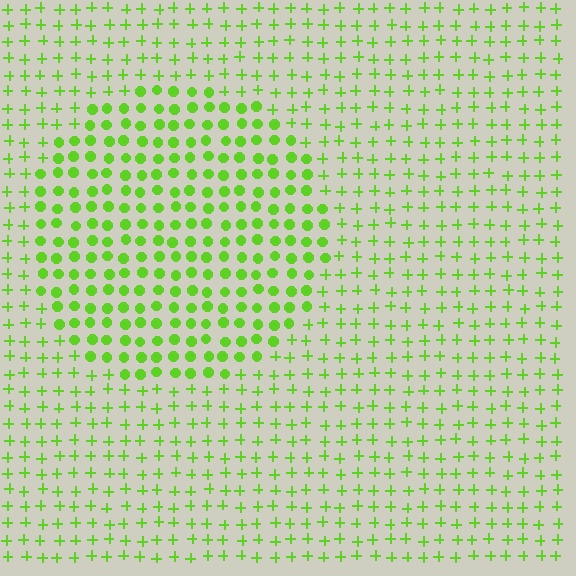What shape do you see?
I see a circle.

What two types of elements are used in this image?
The image uses circles inside the circle region and plus signs outside it.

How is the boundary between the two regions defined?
The boundary is defined by a change in element shape: circles inside vs. plus signs outside. All elements share the same color and spacing.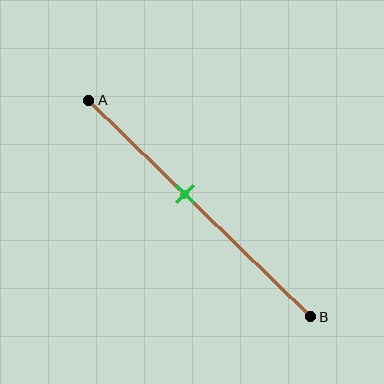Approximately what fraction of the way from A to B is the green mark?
The green mark is approximately 45% of the way from A to B.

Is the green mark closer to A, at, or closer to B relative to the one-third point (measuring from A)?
The green mark is closer to point B than the one-third point of segment AB.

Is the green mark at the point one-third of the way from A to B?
No, the mark is at about 45% from A, not at the 33% one-third point.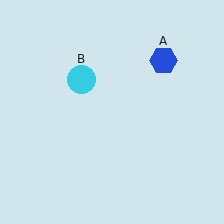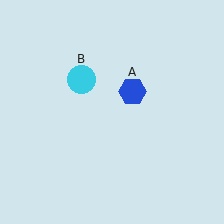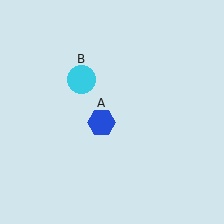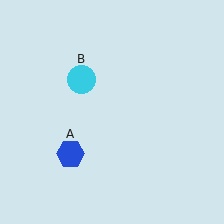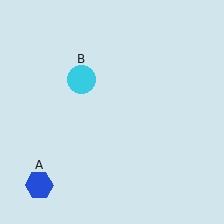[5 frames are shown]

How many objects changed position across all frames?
1 object changed position: blue hexagon (object A).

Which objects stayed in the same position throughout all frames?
Cyan circle (object B) remained stationary.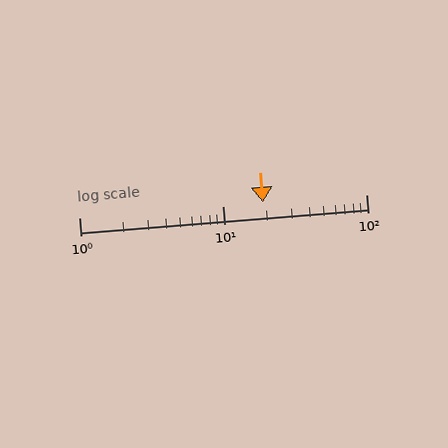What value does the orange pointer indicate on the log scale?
The pointer indicates approximately 19.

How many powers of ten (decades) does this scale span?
The scale spans 2 decades, from 1 to 100.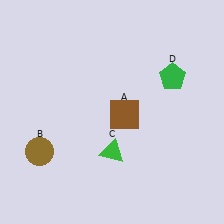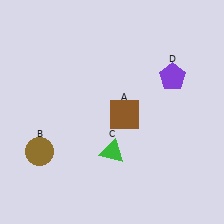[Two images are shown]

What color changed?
The pentagon (D) changed from green in Image 1 to purple in Image 2.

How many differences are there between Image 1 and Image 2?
There is 1 difference between the two images.